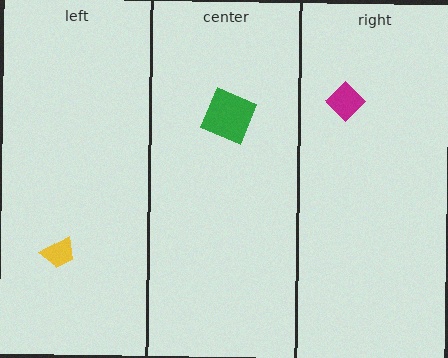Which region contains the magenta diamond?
The right region.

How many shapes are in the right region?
1.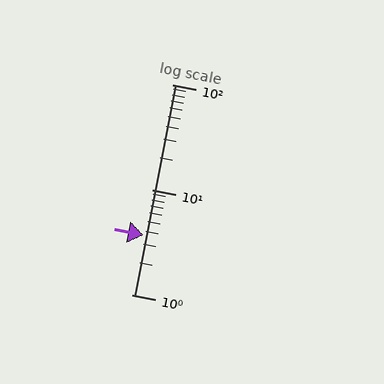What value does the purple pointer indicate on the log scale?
The pointer indicates approximately 3.7.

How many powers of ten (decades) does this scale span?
The scale spans 2 decades, from 1 to 100.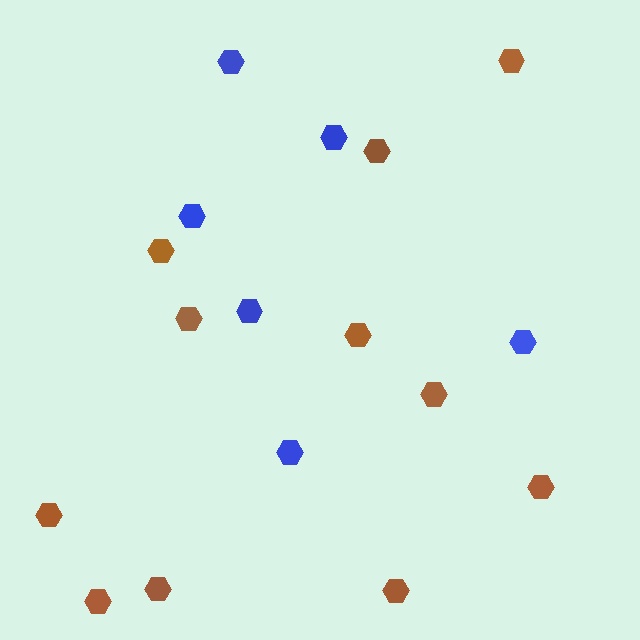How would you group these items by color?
There are 2 groups: one group of brown hexagons (11) and one group of blue hexagons (6).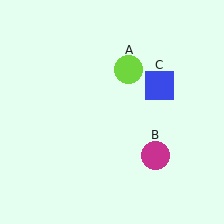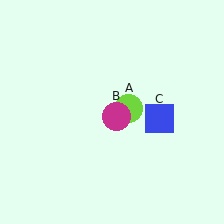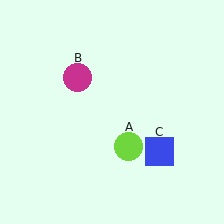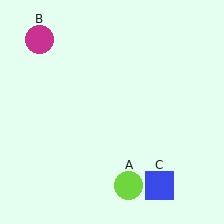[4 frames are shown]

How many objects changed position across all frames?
3 objects changed position: lime circle (object A), magenta circle (object B), blue square (object C).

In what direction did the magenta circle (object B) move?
The magenta circle (object B) moved up and to the left.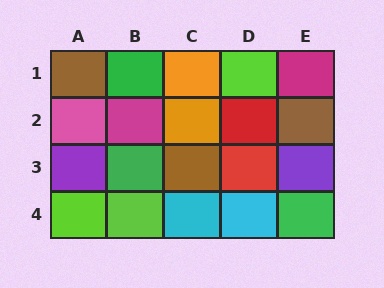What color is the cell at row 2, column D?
Red.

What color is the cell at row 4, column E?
Green.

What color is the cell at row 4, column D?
Cyan.